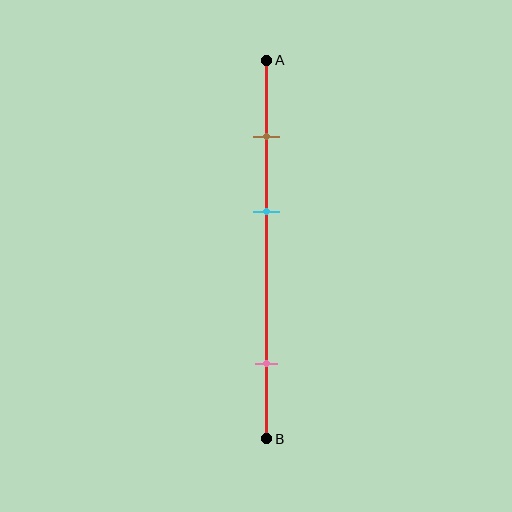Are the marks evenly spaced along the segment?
No, the marks are not evenly spaced.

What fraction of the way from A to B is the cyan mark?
The cyan mark is approximately 40% (0.4) of the way from A to B.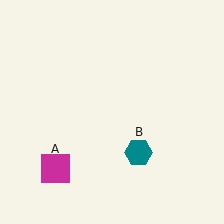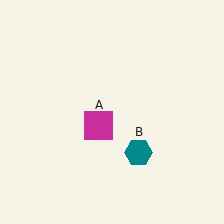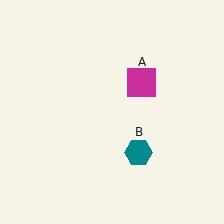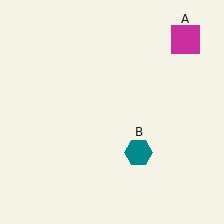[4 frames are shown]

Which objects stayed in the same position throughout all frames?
Teal hexagon (object B) remained stationary.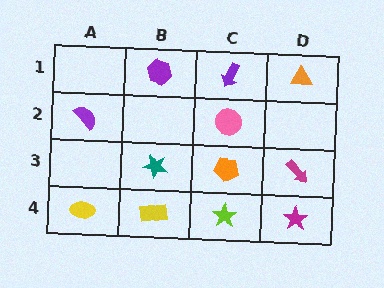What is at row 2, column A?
A purple semicircle.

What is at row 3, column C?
An orange pentagon.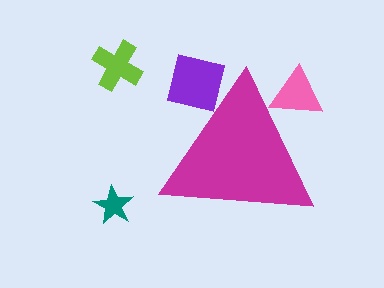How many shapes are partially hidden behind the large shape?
2 shapes are partially hidden.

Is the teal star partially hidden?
No, the teal star is fully visible.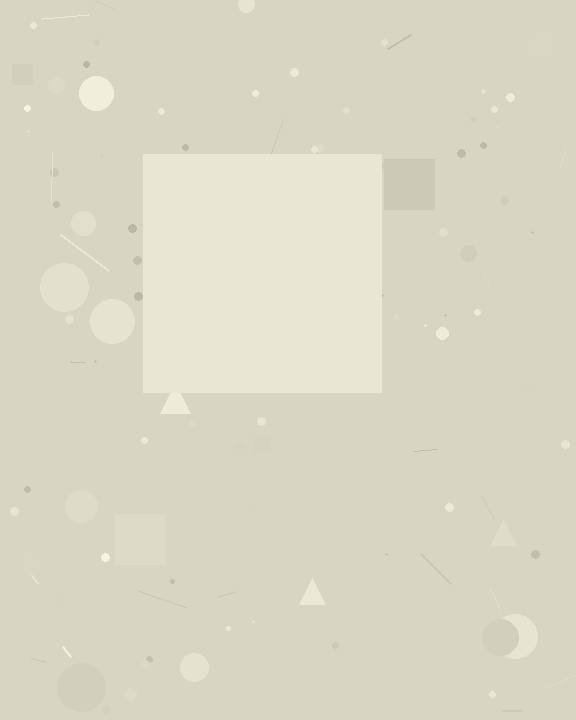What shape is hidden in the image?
A square is hidden in the image.